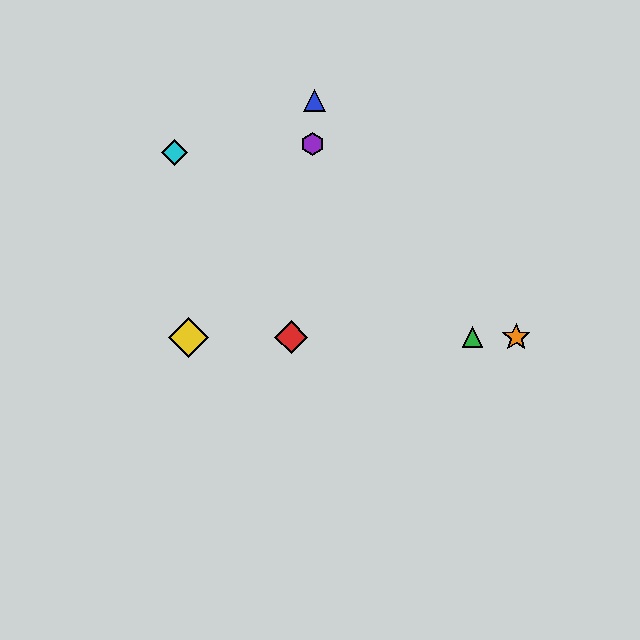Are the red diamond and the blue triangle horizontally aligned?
No, the red diamond is at y≈337 and the blue triangle is at y≈101.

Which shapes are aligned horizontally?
The red diamond, the green triangle, the yellow diamond, the orange star are aligned horizontally.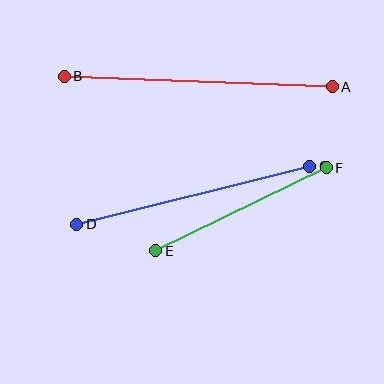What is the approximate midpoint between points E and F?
The midpoint is at approximately (241, 209) pixels.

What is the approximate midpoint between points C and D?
The midpoint is at approximately (193, 195) pixels.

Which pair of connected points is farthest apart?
Points A and B are farthest apart.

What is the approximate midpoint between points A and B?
The midpoint is at approximately (198, 82) pixels.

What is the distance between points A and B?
The distance is approximately 268 pixels.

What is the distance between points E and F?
The distance is approximately 189 pixels.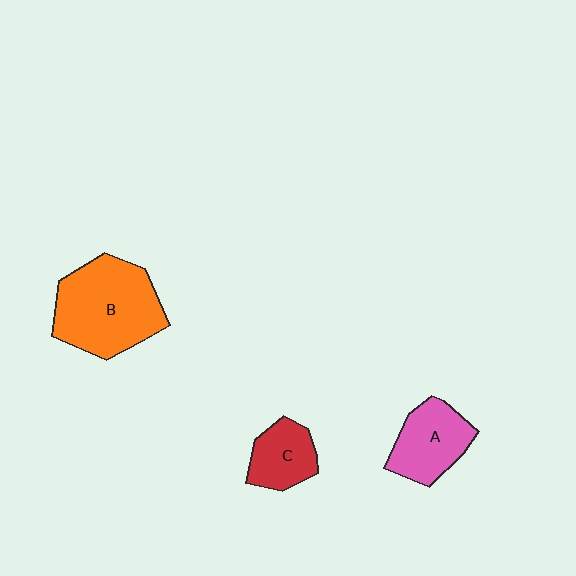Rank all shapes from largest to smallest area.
From largest to smallest: B (orange), A (pink), C (red).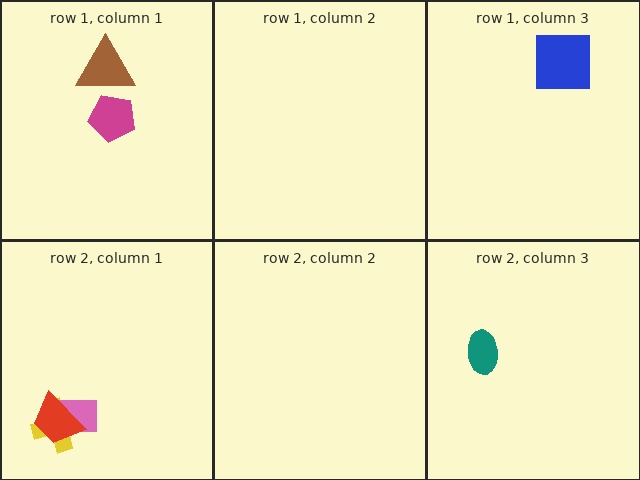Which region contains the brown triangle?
The row 1, column 1 region.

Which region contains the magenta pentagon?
The row 1, column 1 region.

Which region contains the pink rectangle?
The row 2, column 1 region.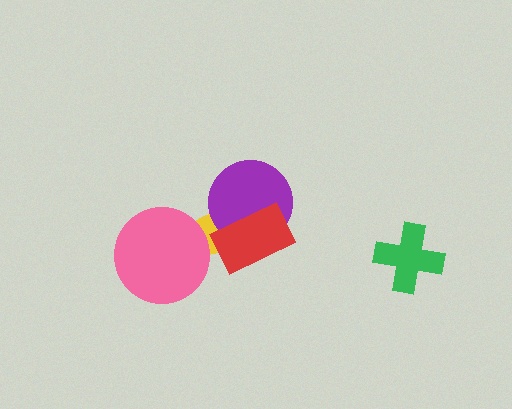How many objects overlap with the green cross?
0 objects overlap with the green cross.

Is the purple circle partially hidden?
Yes, it is partially covered by another shape.